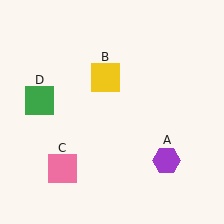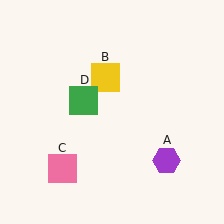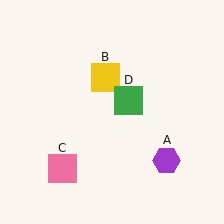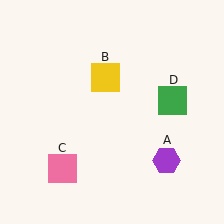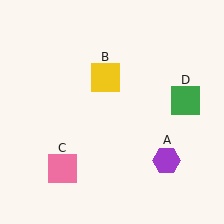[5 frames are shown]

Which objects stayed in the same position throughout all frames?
Purple hexagon (object A) and yellow square (object B) and pink square (object C) remained stationary.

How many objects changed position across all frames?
1 object changed position: green square (object D).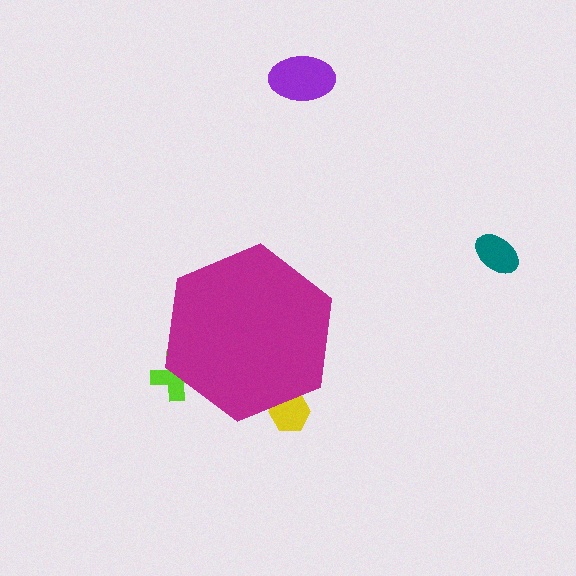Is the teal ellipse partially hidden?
No, the teal ellipse is fully visible.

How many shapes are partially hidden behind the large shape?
2 shapes are partially hidden.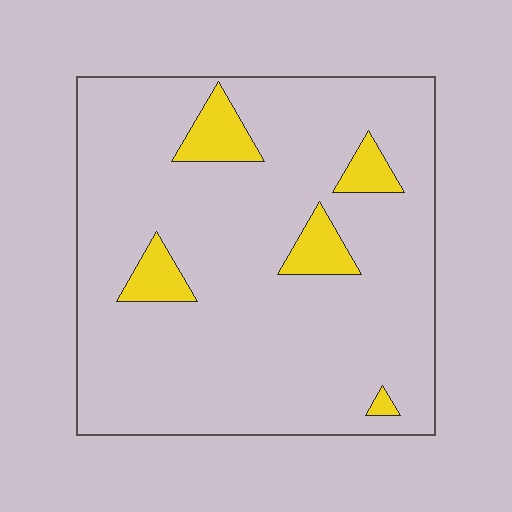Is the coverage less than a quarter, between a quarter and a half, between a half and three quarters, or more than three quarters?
Less than a quarter.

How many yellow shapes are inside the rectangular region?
5.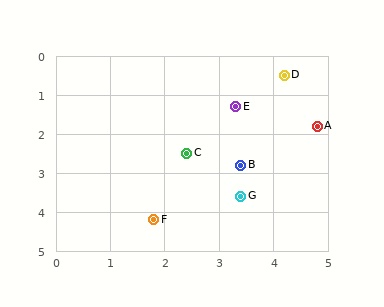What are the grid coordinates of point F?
Point F is at approximately (1.8, 4.2).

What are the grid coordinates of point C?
Point C is at approximately (2.4, 2.5).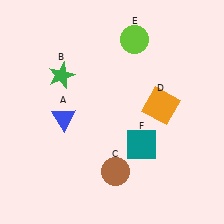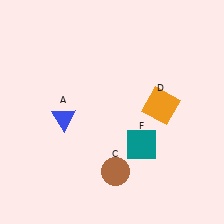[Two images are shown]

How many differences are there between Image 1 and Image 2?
There are 2 differences between the two images.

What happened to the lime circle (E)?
The lime circle (E) was removed in Image 2. It was in the top-right area of Image 1.